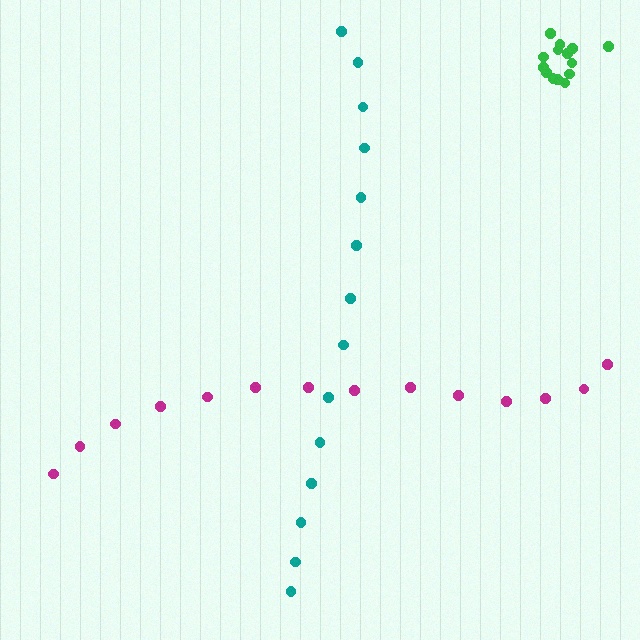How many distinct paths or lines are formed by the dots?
There are 3 distinct paths.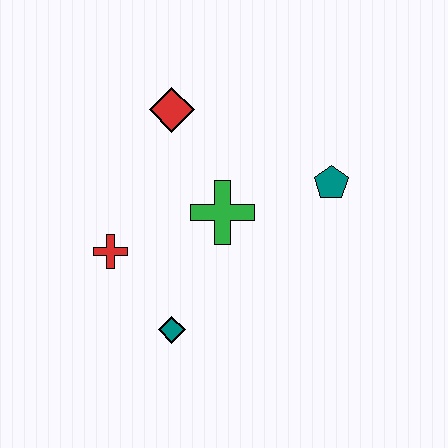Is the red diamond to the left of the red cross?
No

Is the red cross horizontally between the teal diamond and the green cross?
No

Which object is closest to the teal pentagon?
The green cross is closest to the teal pentagon.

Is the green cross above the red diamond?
No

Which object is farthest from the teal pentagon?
The red cross is farthest from the teal pentagon.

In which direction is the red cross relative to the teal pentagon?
The red cross is to the left of the teal pentagon.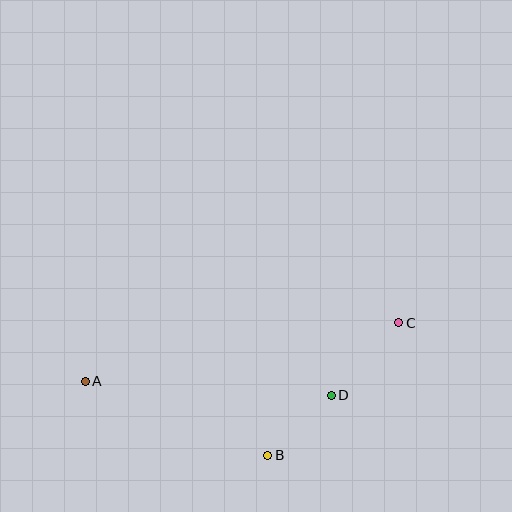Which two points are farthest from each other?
Points A and C are farthest from each other.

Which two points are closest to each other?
Points B and D are closest to each other.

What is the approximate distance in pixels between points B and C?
The distance between B and C is approximately 186 pixels.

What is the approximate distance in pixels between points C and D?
The distance between C and D is approximately 99 pixels.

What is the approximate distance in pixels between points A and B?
The distance between A and B is approximately 197 pixels.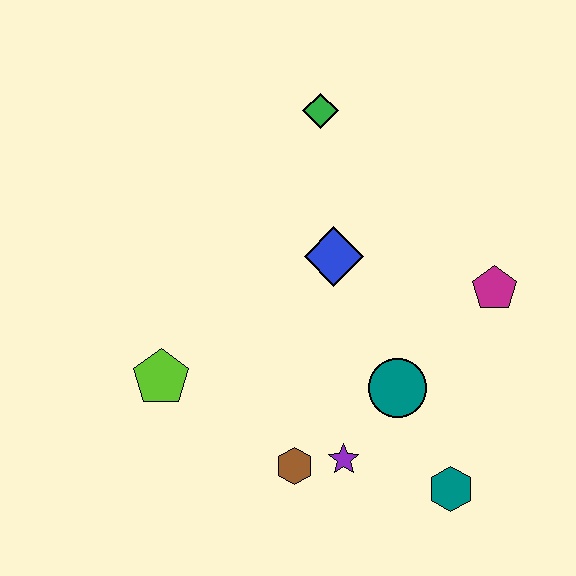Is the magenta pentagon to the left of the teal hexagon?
No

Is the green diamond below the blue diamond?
No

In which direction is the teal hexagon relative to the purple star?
The teal hexagon is to the right of the purple star.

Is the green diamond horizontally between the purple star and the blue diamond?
No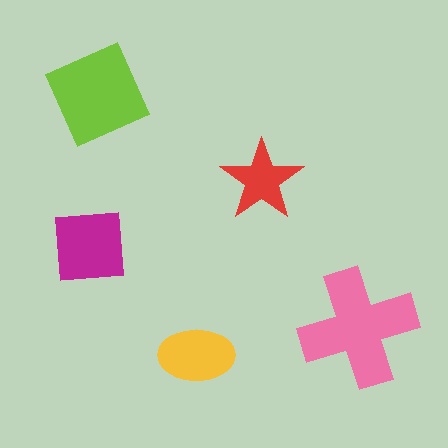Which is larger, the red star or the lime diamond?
The lime diamond.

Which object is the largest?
The pink cross.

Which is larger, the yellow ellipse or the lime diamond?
The lime diamond.